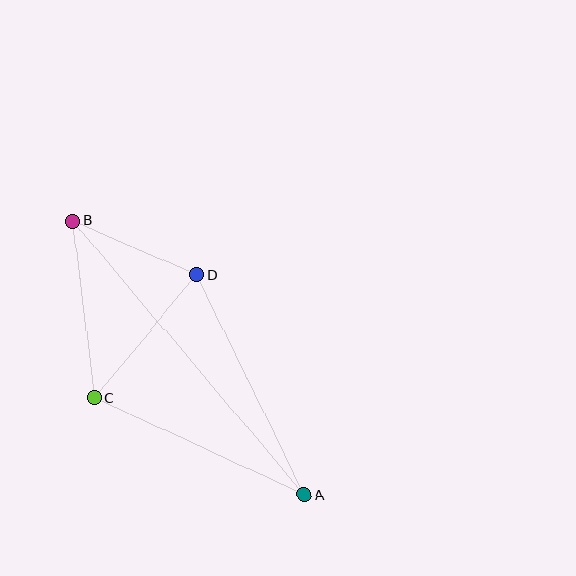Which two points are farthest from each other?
Points A and B are farthest from each other.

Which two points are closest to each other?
Points B and D are closest to each other.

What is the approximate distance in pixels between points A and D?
The distance between A and D is approximately 245 pixels.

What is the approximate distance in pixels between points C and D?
The distance between C and D is approximately 160 pixels.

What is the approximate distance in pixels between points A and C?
The distance between A and C is approximately 231 pixels.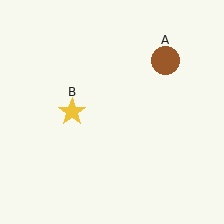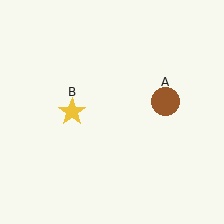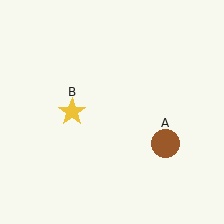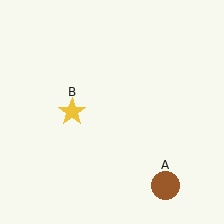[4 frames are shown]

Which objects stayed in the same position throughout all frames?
Yellow star (object B) remained stationary.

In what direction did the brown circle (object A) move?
The brown circle (object A) moved down.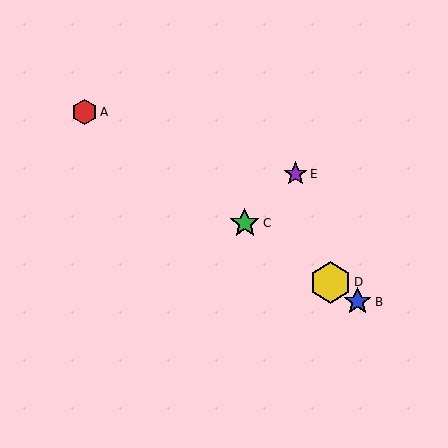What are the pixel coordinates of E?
Object E is at (295, 174).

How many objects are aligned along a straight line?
4 objects (A, B, C, D) are aligned along a straight line.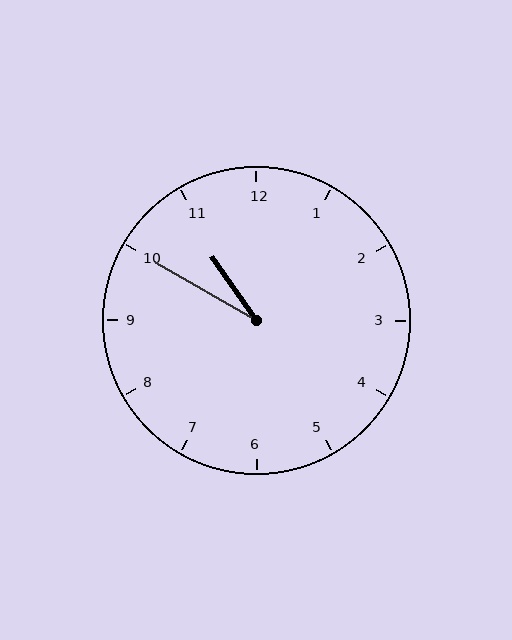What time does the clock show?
10:50.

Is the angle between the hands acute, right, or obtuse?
It is acute.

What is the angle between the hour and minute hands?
Approximately 25 degrees.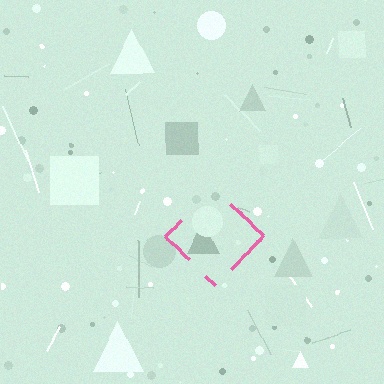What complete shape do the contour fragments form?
The contour fragments form a diamond.